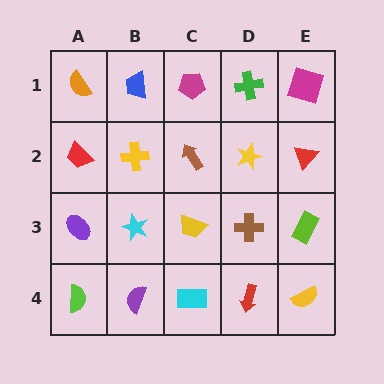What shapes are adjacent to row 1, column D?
A yellow star (row 2, column D), a magenta pentagon (row 1, column C), a magenta square (row 1, column E).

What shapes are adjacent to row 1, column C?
A brown arrow (row 2, column C), a blue trapezoid (row 1, column B), a green cross (row 1, column D).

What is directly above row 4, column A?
A purple ellipse.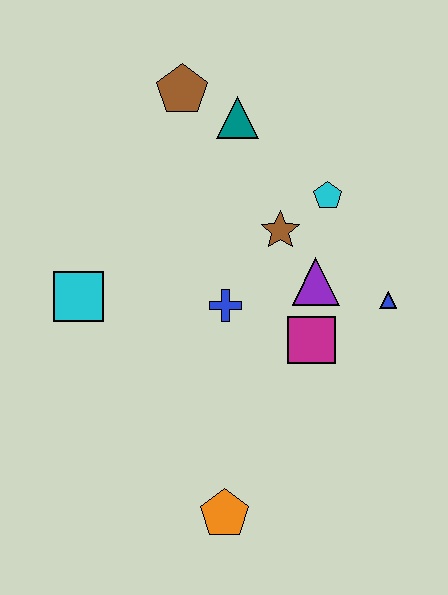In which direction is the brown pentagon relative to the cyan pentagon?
The brown pentagon is to the left of the cyan pentagon.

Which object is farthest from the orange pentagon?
The brown pentagon is farthest from the orange pentagon.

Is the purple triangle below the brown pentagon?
Yes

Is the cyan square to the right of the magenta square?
No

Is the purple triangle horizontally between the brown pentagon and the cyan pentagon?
Yes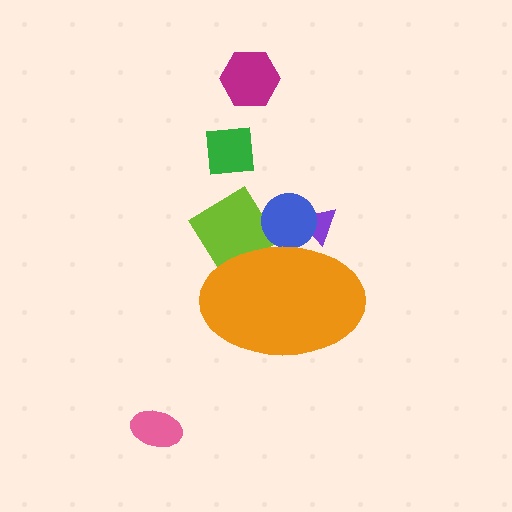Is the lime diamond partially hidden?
Yes, the lime diamond is partially hidden behind the orange ellipse.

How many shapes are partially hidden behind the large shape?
3 shapes are partially hidden.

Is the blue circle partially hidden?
Yes, the blue circle is partially hidden behind the orange ellipse.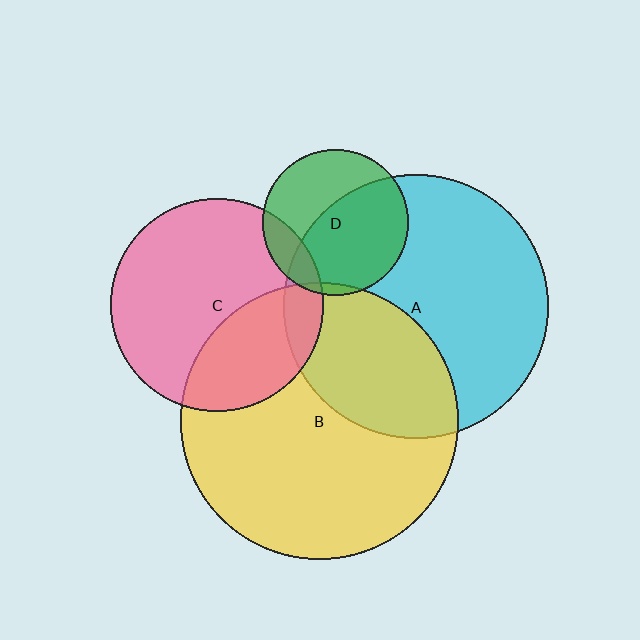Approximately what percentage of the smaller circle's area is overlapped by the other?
Approximately 35%.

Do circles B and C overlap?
Yes.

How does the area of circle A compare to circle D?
Approximately 3.3 times.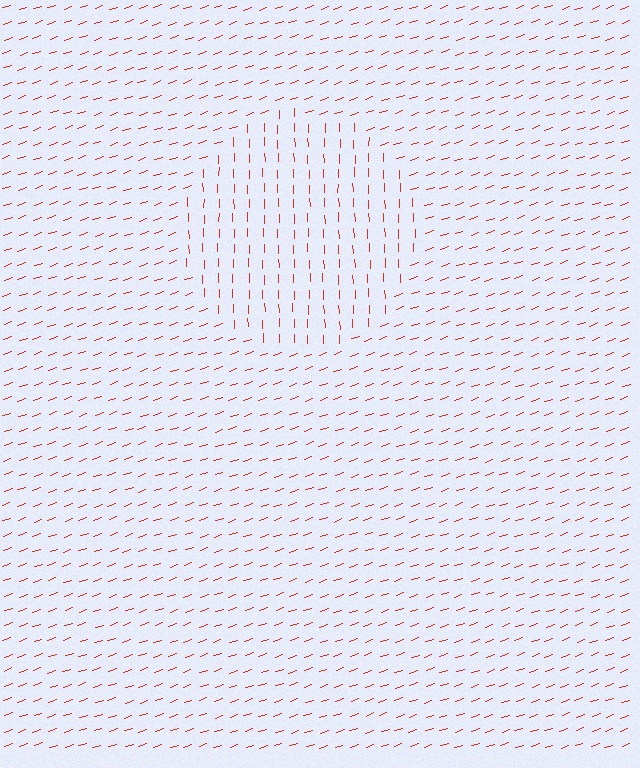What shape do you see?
I see a circle.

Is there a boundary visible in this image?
Yes, there is a texture boundary formed by a change in line orientation.